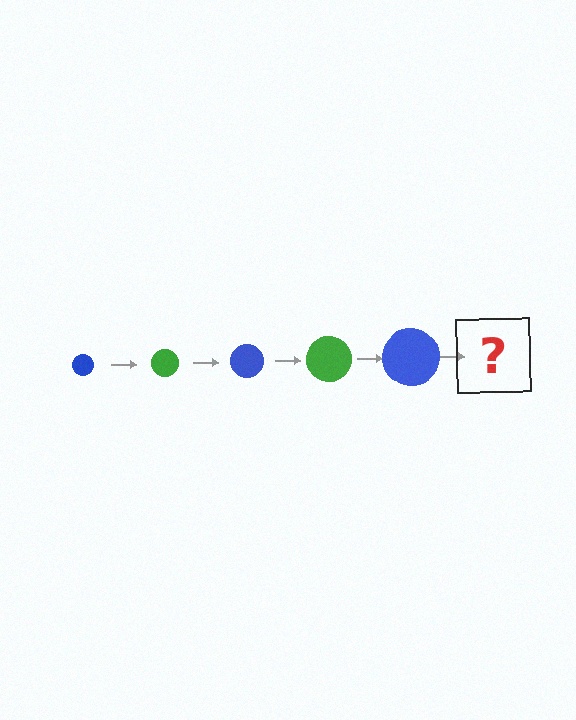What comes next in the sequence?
The next element should be a green circle, larger than the previous one.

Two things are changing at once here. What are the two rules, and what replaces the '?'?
The two rules are that the circle grows larger each step and the color cycles through blue and green. The '?' should be a green circle, larger than the previous one.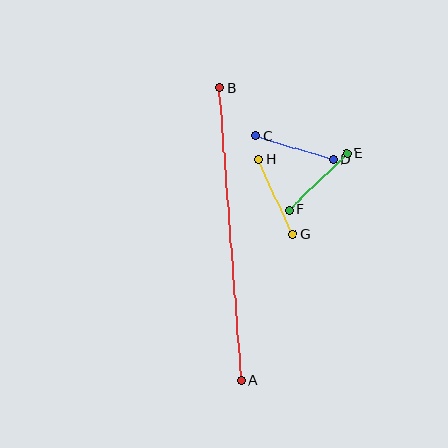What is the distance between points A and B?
The distance is approximately 293 pixels.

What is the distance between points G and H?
The distance is approximately 82 pixels.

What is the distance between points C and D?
The distance is approximately 81 pixels.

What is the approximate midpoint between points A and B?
The midpoint is at approximately (231, 234) pixels.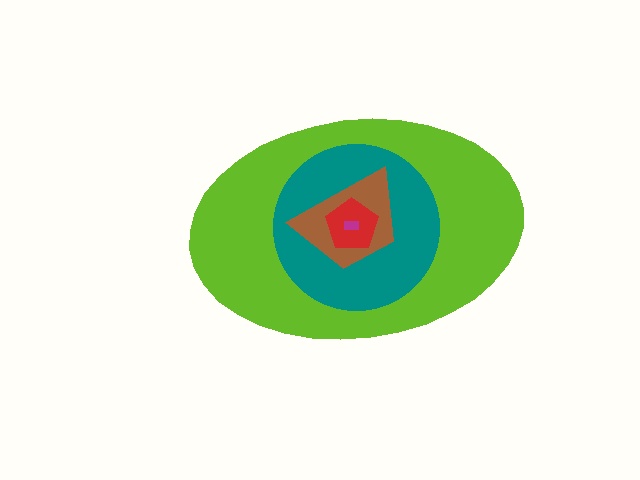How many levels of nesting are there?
5.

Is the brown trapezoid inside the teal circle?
Yes.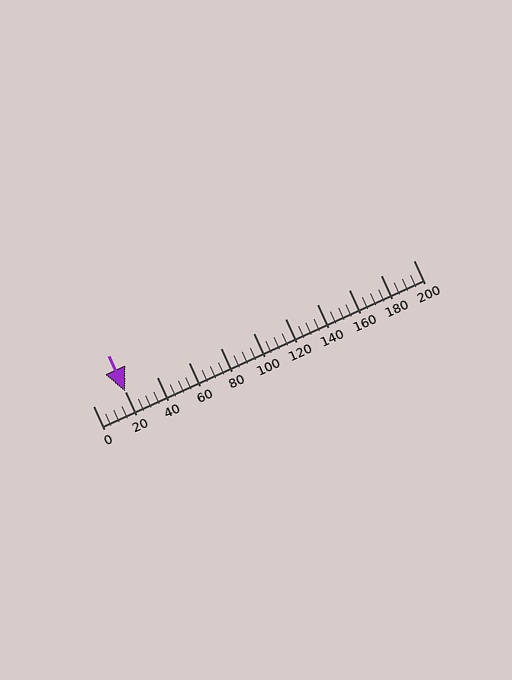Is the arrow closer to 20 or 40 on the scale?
The arrow is closer to 20.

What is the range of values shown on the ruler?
The ruler shows values from 0 to 200.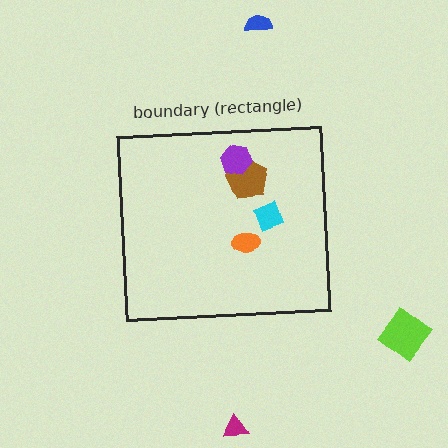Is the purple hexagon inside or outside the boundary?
Inside.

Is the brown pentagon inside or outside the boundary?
Inside.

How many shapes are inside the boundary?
4 inside, 3 outside.